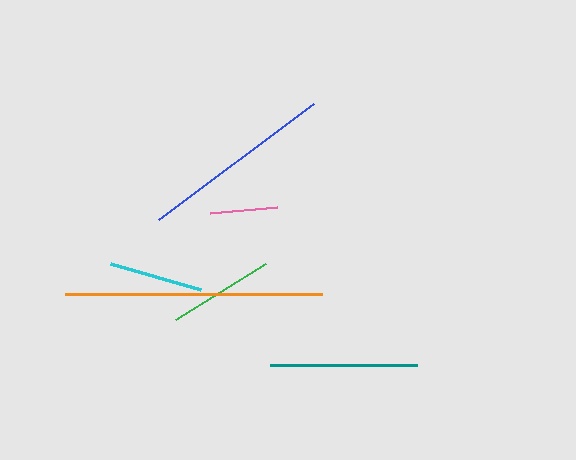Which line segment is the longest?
The orange line is the longest at approximately 257 pixels.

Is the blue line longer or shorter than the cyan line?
The blue line is longer than the cyan line.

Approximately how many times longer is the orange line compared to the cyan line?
The orange line is approximately 2.7 times the length of the cyan line.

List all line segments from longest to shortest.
From longest to shortest: orange, blue, teal, green, cyan, pink.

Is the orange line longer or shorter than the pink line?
The orange line is longer than the pink line.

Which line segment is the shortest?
The pink line is the shortest at approximately 67 pixels.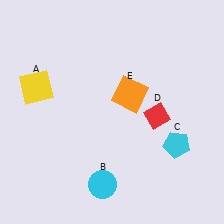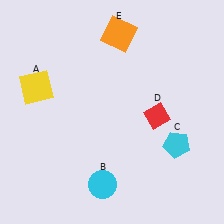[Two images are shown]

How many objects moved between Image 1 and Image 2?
1 object moved between the two images.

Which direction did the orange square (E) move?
The orange square (E) moved up.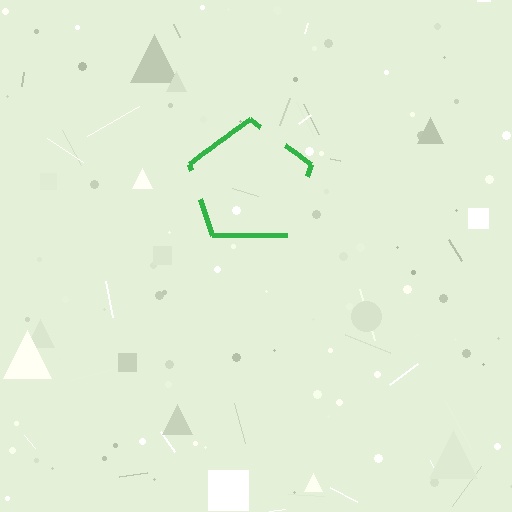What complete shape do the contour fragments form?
The contour fragments form a pentagon.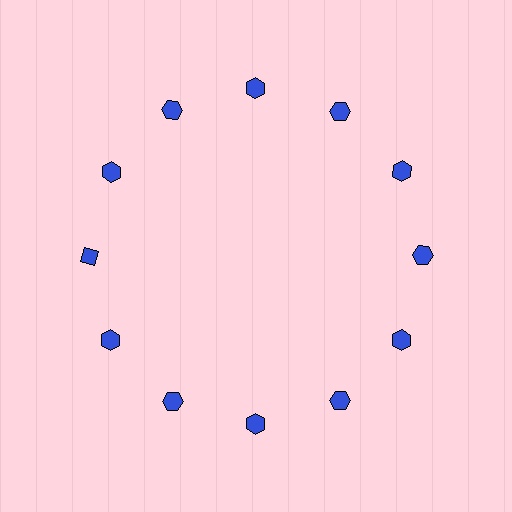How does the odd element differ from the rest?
It has a different shape: diamond instead of hexagon.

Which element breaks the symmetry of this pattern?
The blue diamond at roughly the 9 o'clock position breaks the symmetry. All other shapes are blue hexagons.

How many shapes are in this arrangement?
There are 12 shapes arranged in a ring pattern.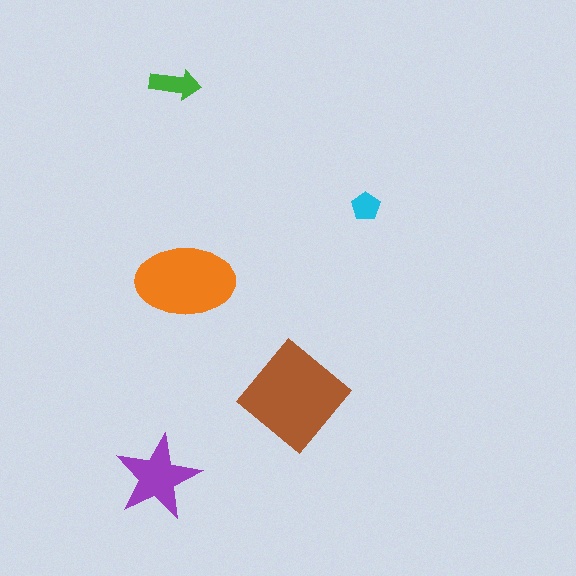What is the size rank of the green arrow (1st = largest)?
4th.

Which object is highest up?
The green arrow is topmost.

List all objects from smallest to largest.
The cyan pentagon, the green arrow, the purple star, the orange ellipse, the brown diamond.